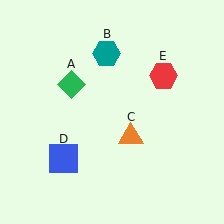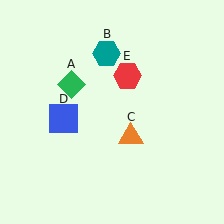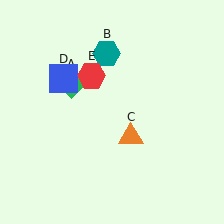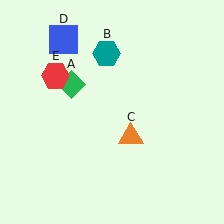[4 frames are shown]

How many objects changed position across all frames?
2 objects changed position: blue square (object D), red hexagon (object E).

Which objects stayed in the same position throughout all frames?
Green diamond (object A) and teal hexagon (object B) and orange triangle (object C) remained stationary.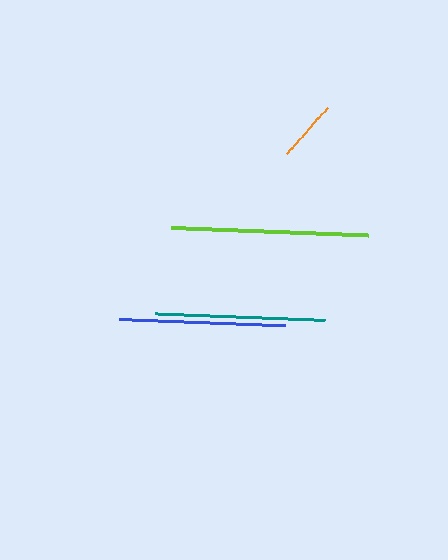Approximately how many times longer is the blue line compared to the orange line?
The blue line is approximately 2.7 times the length of the orange line.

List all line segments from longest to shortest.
From longest to shortest: lime, teal, blue, orange.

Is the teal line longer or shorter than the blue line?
The teal line is longer than the blue line.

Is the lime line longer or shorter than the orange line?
The lime line is longer than the orange line.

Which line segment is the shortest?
The orange line is the shortest at approximately 62 pixels.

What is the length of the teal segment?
The teal segment is approximately 169 pixels long.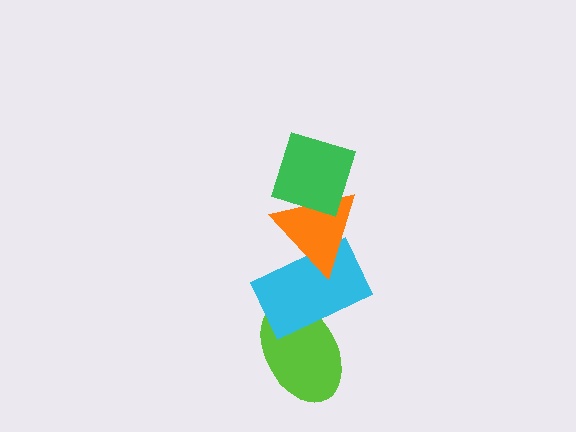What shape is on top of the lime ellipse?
The cyan rectangle is on top of the lime ellipse.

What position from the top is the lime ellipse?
The lime ellipse is 4th from the top.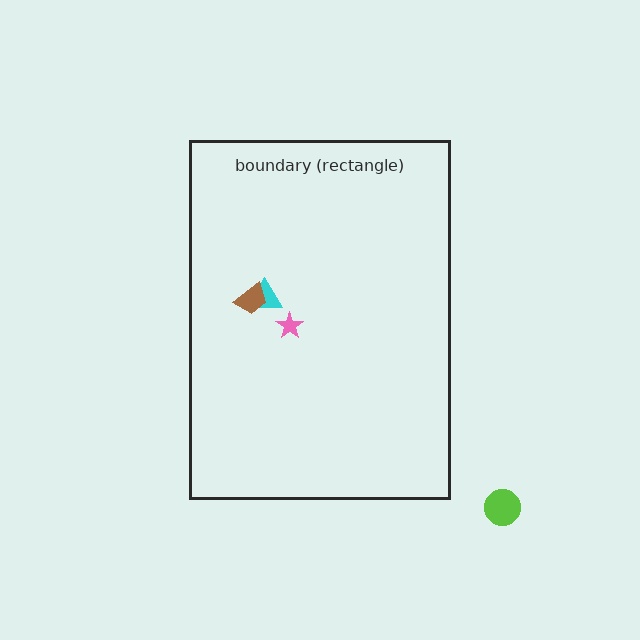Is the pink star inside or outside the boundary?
Inside.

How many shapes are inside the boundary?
3 inside, 1 outside.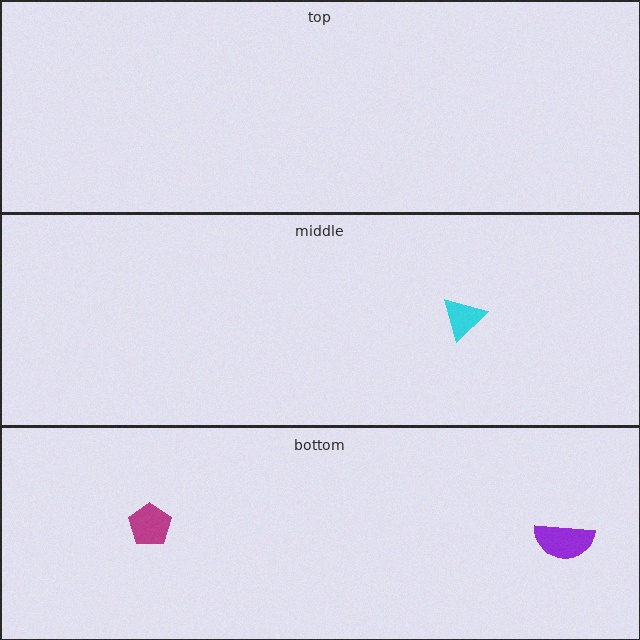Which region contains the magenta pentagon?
The bottom region.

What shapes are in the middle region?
The cyan triangle.